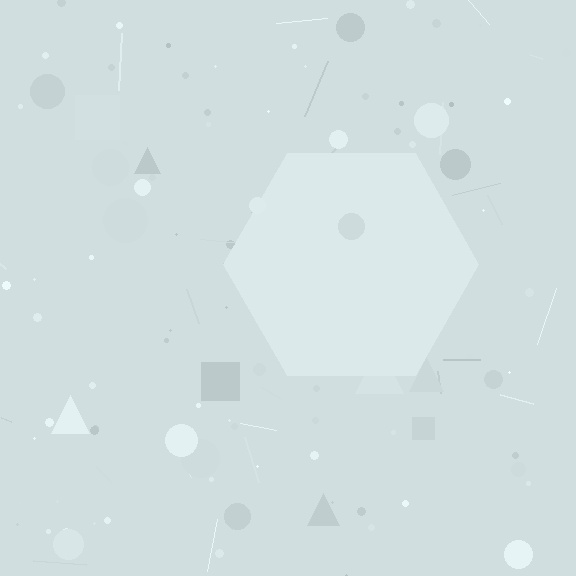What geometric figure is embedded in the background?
A hexagon is embedded in the background.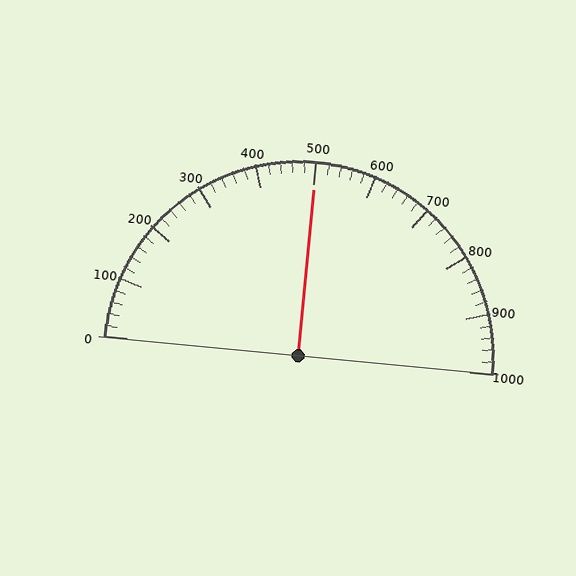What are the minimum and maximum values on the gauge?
The gauge ranges from 0 to 1000.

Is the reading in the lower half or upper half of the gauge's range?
The reading is in the upper half of the range (0 to 1000).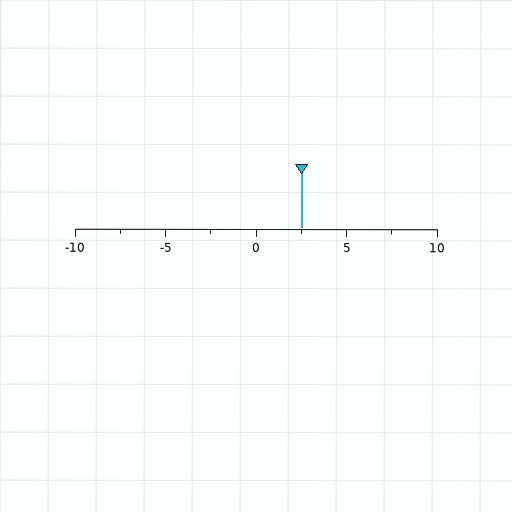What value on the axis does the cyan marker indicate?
The marker indicates approximately 2.5.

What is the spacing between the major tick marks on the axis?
The major ticks are spaced 5 apart.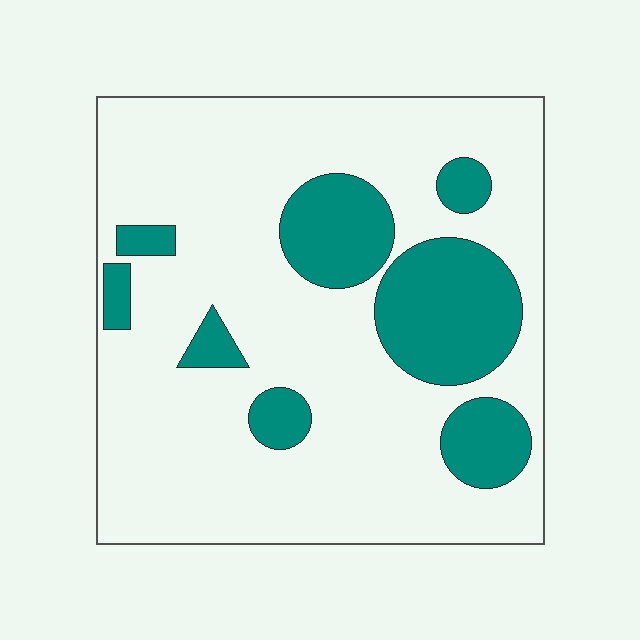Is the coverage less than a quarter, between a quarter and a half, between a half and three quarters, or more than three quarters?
Less than a quarter.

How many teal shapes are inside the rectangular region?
8.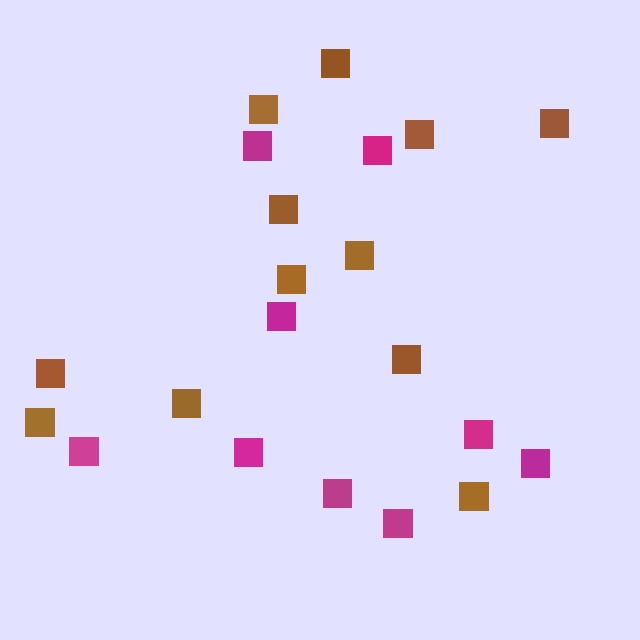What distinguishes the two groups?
There are 2 groups: one group of brown squares (12) and one group of magenta squares (9).